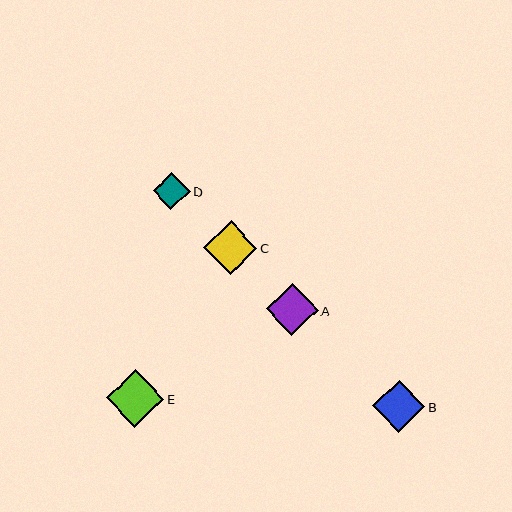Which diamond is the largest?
Diamond E is the largest with a size of approximately 57 pixels.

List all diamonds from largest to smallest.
From largest to smallest: E, C, B, A, D.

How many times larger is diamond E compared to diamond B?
Diamond E is approximately 1.1 times the size of diamond B.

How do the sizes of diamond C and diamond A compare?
Diamond C and diamond A are approximately the same size.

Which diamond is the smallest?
Diamond D is the smallest with a size of approximately 37 pixels.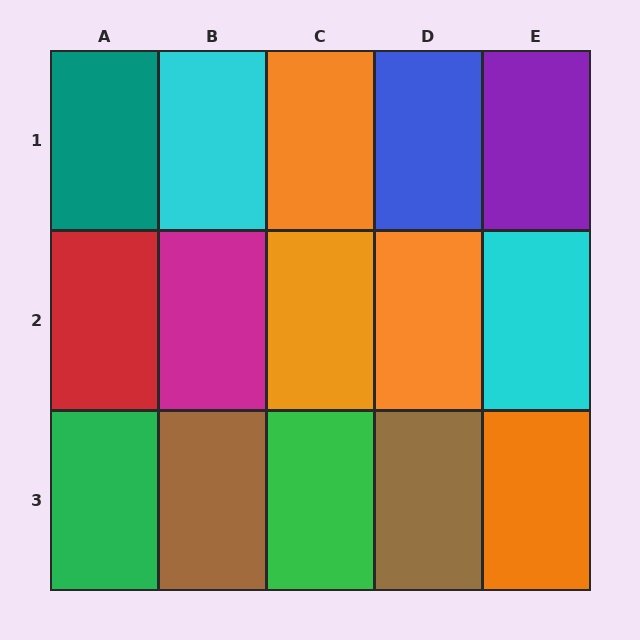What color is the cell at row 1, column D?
Blue.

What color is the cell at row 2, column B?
Magenta.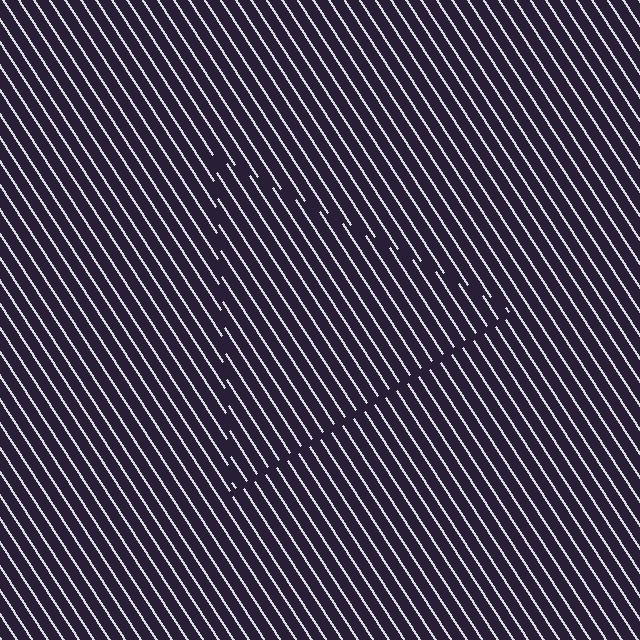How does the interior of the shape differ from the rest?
The interior of the shape contains the same grating, shifted by half a period — the contour is defined by the phase discontinuity where line-ends from the inner and outer gratings abut.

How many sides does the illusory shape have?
3 sides — the line-ends trace a triangle.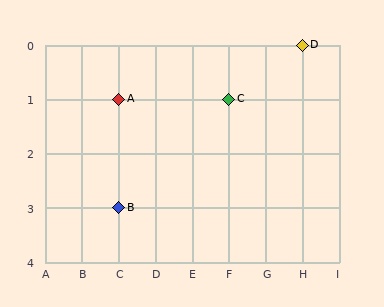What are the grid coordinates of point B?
Point B is at grid coordinates (C, 3).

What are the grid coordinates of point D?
Point D is at grid coordinates (H, 0).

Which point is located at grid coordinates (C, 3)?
Point B is at (C, 3).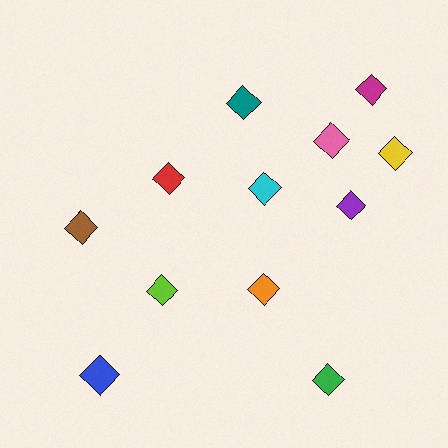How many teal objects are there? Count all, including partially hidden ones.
There is 1 teal object.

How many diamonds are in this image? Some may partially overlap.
There are 12 diamonds.